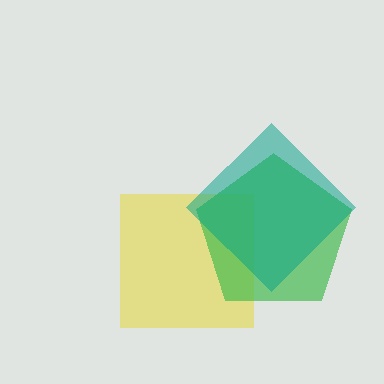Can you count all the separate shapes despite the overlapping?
Yes, there are 3 separate shapes.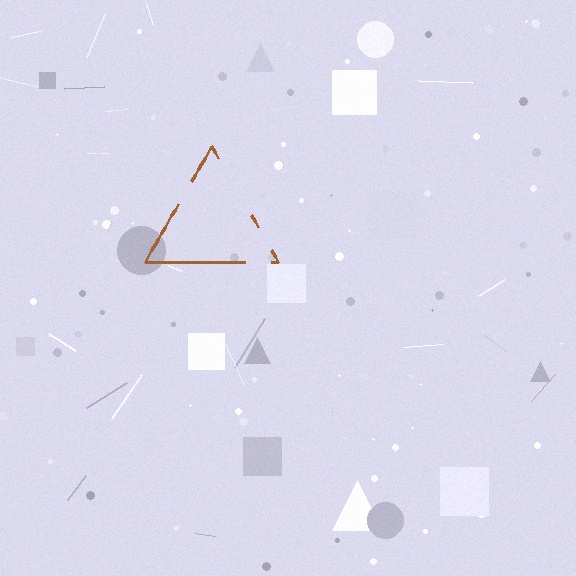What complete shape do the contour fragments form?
The contour fragments form a triangle.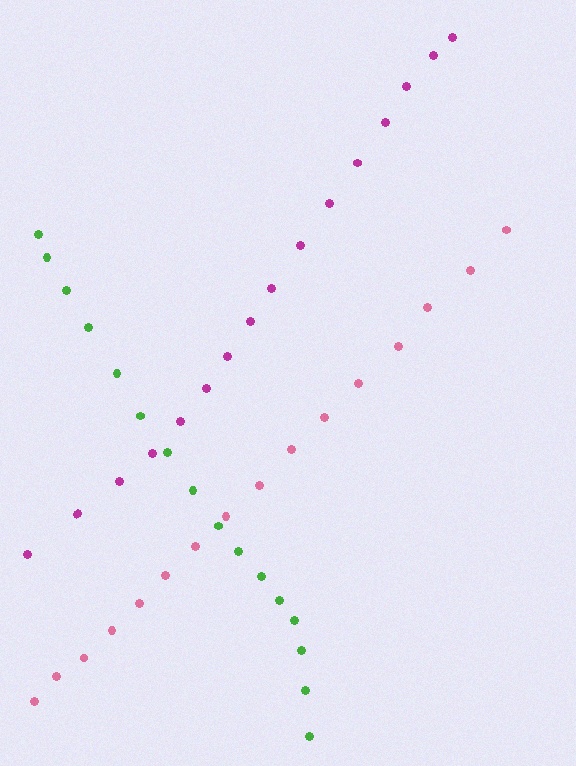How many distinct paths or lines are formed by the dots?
There are 3 distinct paths.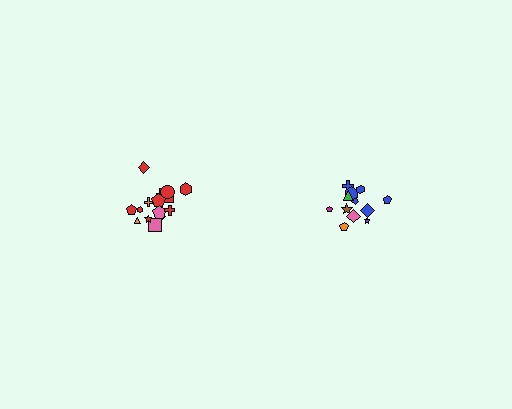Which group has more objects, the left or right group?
The left group.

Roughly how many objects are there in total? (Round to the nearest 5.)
Roughly 25 objects in total.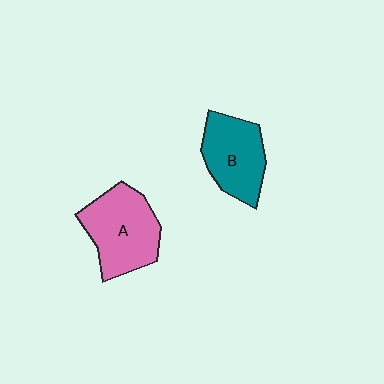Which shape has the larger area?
Shape A (pink).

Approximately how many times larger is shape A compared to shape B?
Approximately 1.2 times.